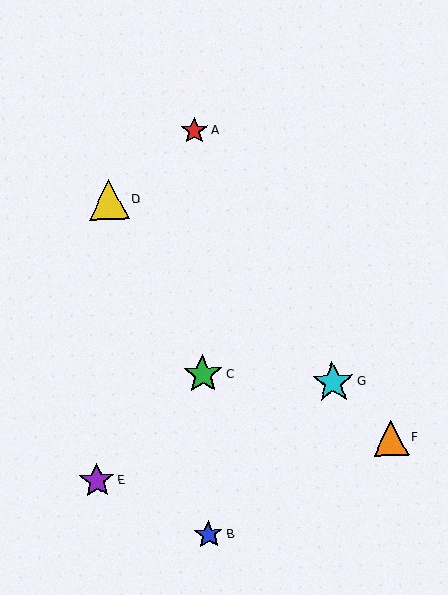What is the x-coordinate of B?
Object B is at x≈209.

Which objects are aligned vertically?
Objects A, B, C are aligned vertically.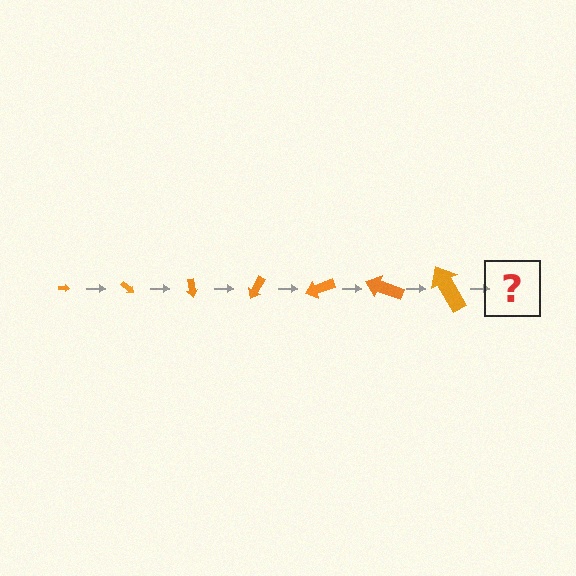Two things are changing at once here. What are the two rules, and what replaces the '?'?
The two rules are that the arrow grows larger each step and it rotates 40 degrees each step. The '?' should be an arrow, larger than the previous one and rotated 280 degrees from the start.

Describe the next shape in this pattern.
It should be an arrow, larger than the previous one and rotated 280 degrees from the start.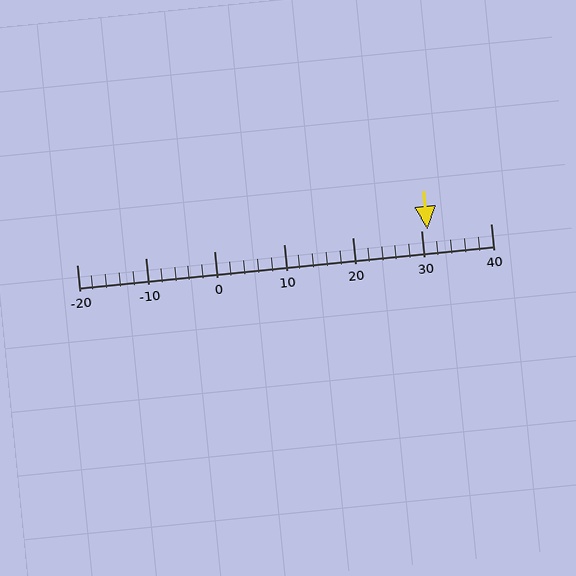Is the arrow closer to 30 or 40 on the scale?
The arrow is closer to 30.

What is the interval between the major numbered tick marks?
The major tick marks are spaced 10 units apart.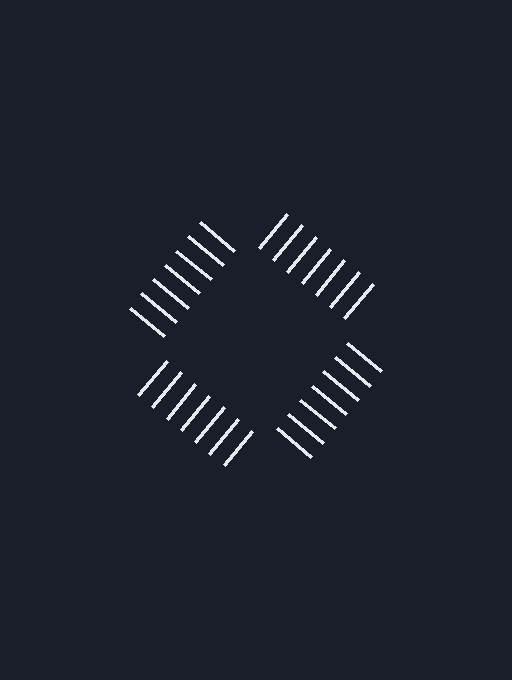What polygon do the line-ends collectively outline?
An illusory square — the line segments terminate on its edges but no continuous stroke is drawn.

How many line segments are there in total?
28 — 7 along each of the 4 edges.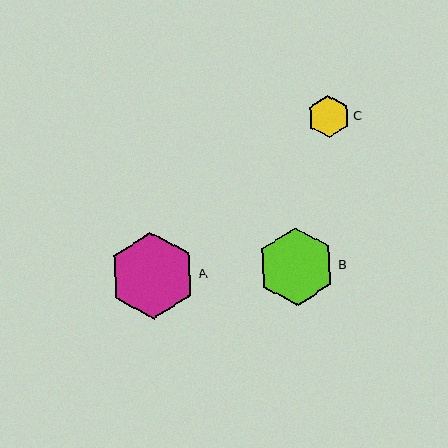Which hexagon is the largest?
Hexagon A is the largest with a size of approximately 87 pixels.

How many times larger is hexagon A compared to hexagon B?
Hexagon A is approximately 1.1 times the size of hexagon B.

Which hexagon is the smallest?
Hexagon C is the smallest with a size of approximately 42 pixels.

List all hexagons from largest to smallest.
From largest to smallest: A, B, C.